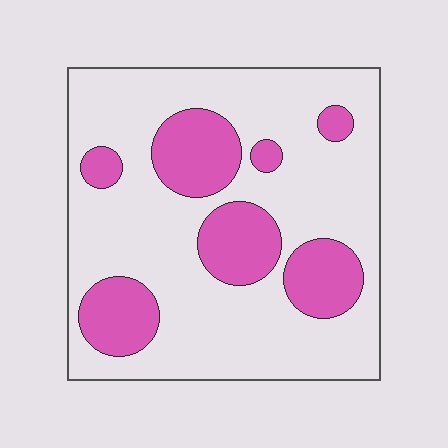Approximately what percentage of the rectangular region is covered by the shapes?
Approximately 25%.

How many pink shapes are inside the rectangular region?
7.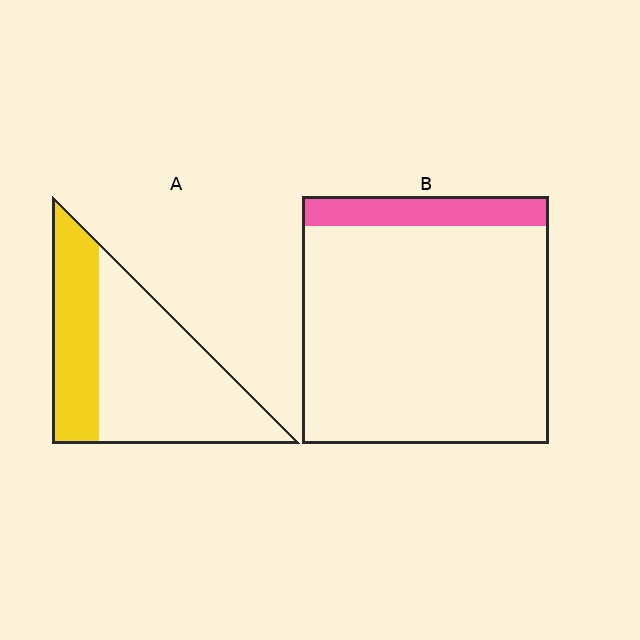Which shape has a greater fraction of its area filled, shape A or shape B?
Shape A.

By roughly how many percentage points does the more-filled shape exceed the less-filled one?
By roughly 20 percentage points (A over B).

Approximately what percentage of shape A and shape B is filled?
A is approximately 35% and B is approximately 10%.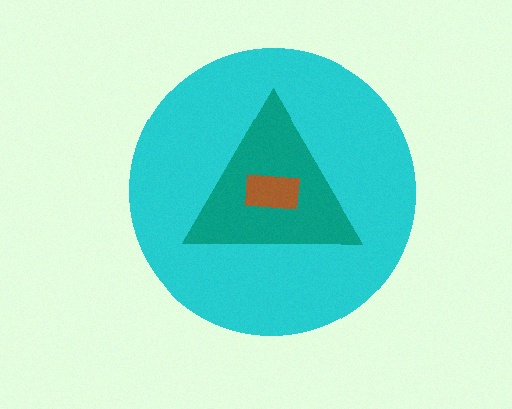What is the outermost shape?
The cyan circle.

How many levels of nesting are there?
3.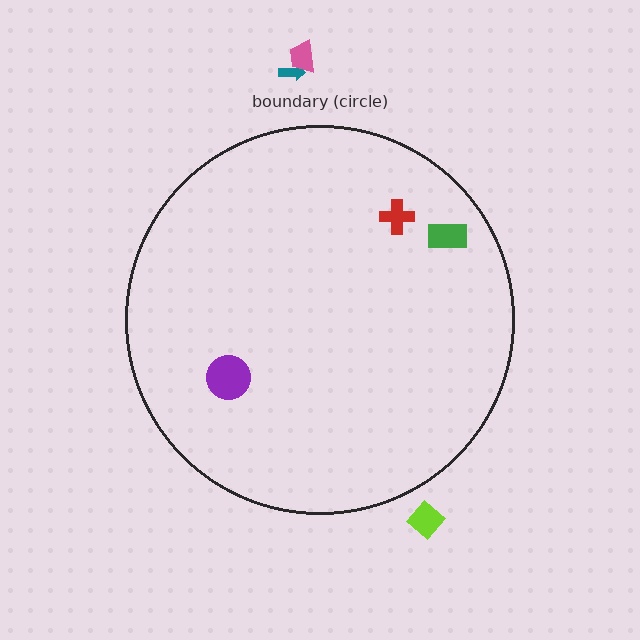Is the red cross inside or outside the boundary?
Inside.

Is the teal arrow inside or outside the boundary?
Outside.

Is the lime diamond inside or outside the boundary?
Outside.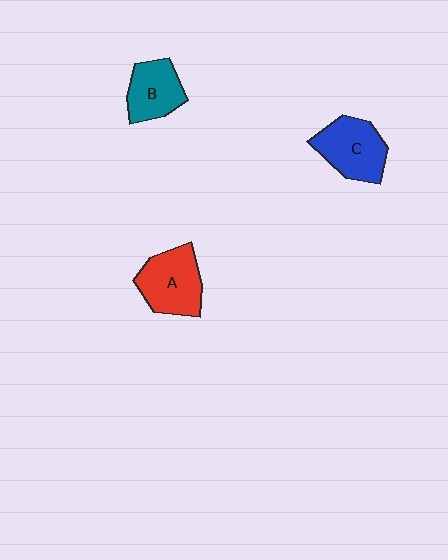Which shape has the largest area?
Shape A (red).